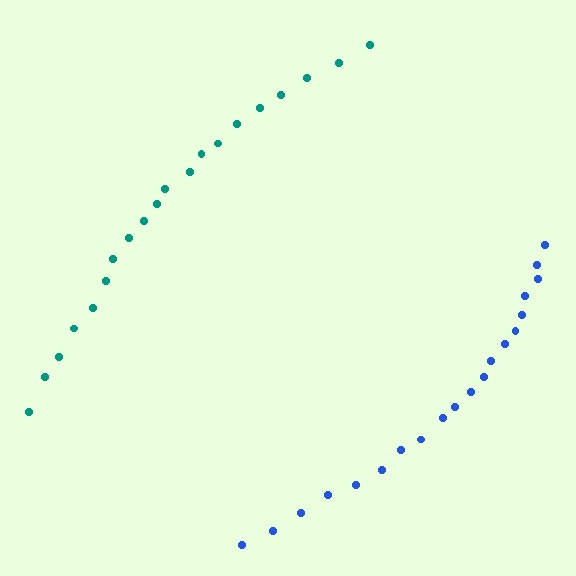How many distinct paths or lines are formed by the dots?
There are 2 distinct paths.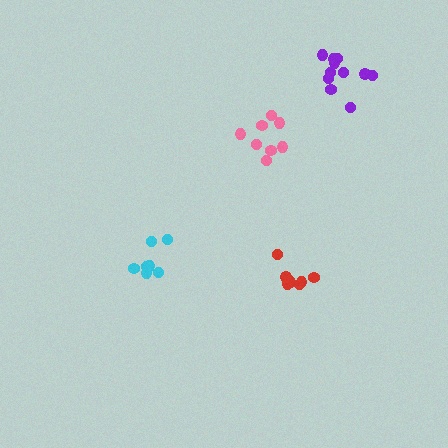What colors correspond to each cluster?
The clusters are colored: cyan, red, purple, pink.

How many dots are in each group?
Group 1: 7 dots, Group 2: 7 dots, Group 3: 11 dots, Group 4: 8 dots (33 total).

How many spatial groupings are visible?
There are 4 spatial groupings.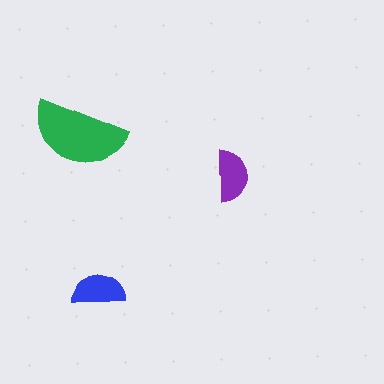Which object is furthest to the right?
The purple semicircle is rightmost.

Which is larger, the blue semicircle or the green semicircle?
The green one.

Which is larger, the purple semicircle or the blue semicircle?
The blue one.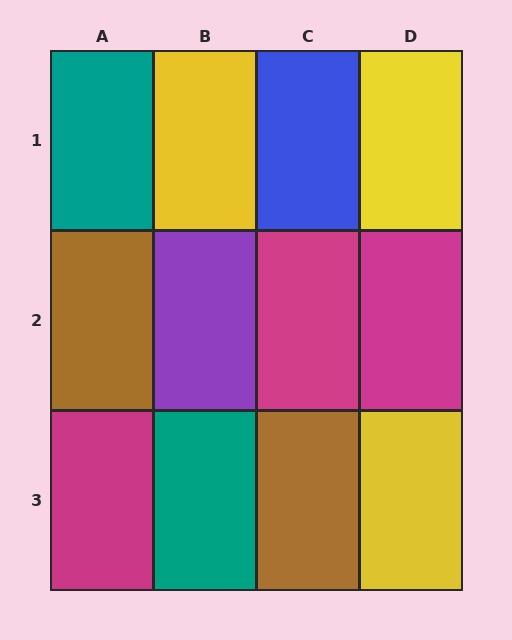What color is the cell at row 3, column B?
Teal.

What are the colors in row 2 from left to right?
Brown, purple, magenta, magenta.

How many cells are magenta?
3 cells are magenta.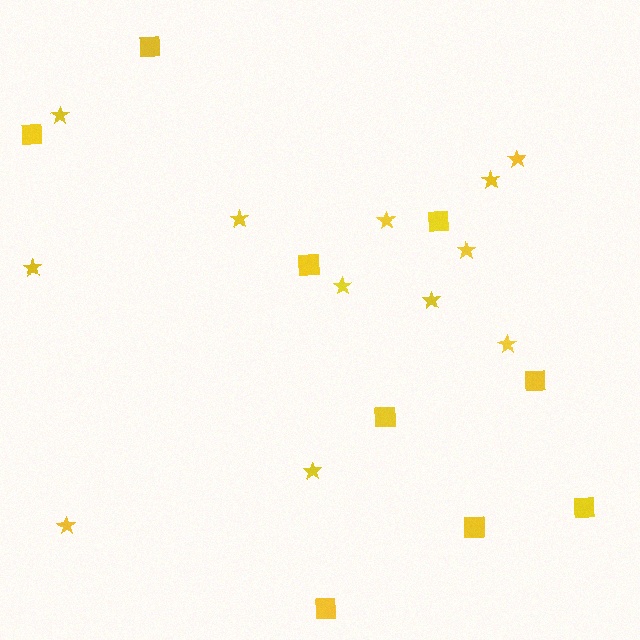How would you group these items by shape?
There are 2 groups: one group of squares (9) and one group of stars (12).